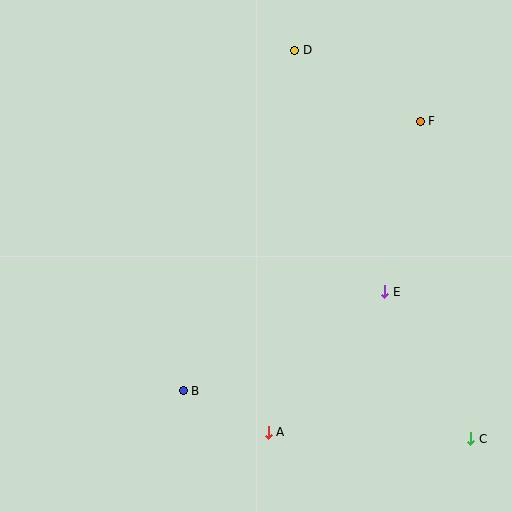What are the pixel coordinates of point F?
Point F is at (420, 121).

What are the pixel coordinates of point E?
Point E is at (385, 292).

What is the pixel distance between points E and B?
The distance between E and B is 225 pixels.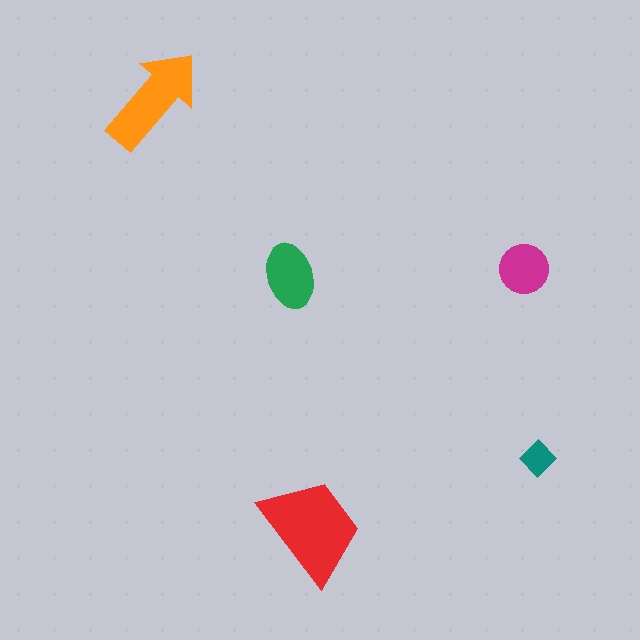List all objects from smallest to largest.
The teal diamond, the magenta circle, the green ellipse, the orange arrow, the red trapezoid.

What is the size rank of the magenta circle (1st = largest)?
4th.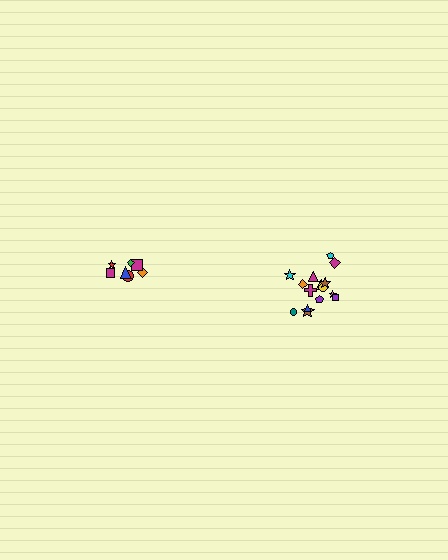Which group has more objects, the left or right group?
The right group.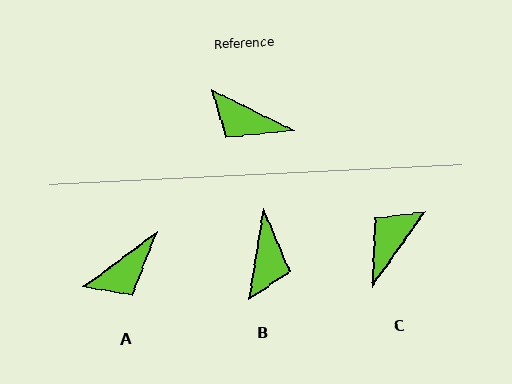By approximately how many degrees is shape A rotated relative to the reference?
Approximately 64 degrees counter-clockwise.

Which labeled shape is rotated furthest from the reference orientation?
B, about 107 degrees away.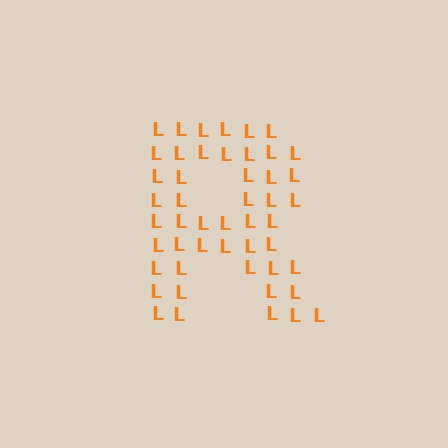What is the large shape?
The large shape is the letter R.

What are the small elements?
The small elements are letter L's.